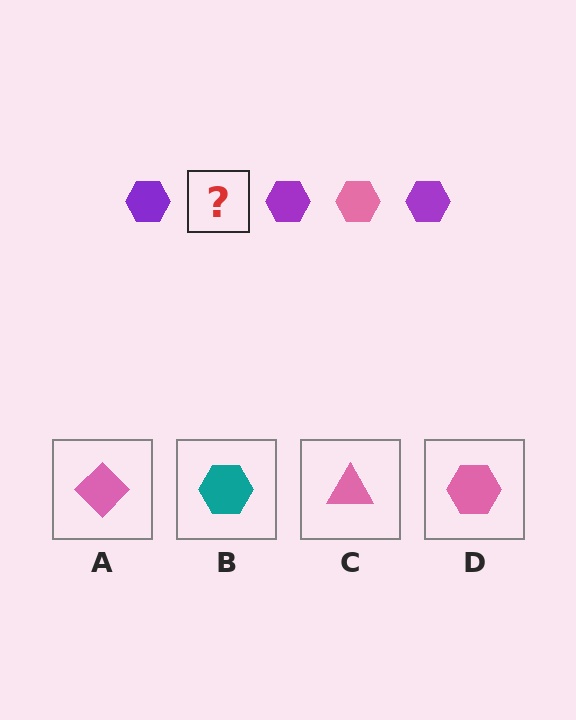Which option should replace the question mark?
Option D.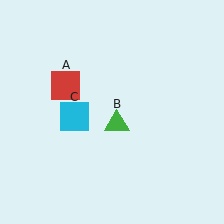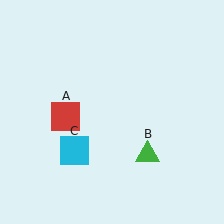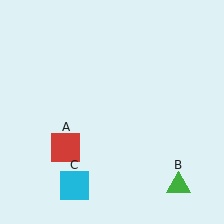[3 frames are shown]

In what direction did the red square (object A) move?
The red square (object A) moved down.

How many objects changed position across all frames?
3 objects changed position: red square (object A), green triangle (object B), cyan square (object C).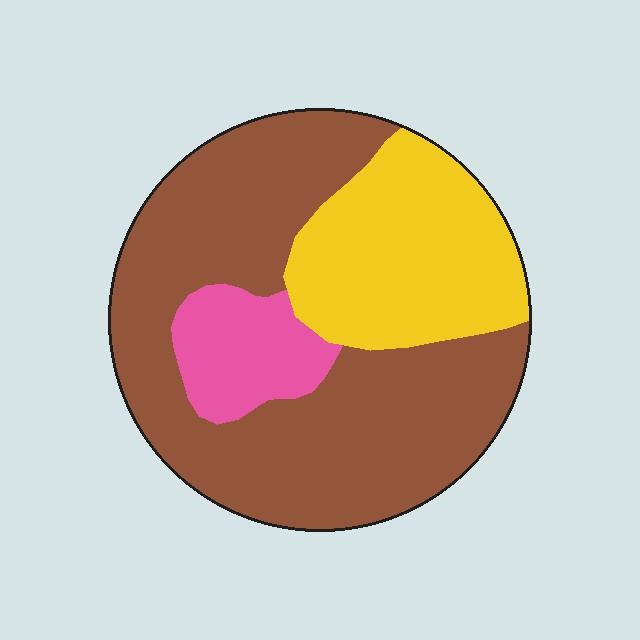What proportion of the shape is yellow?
Yellow covers around 25% of the shape.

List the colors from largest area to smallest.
From largest to smallest: brown, yellow, pink.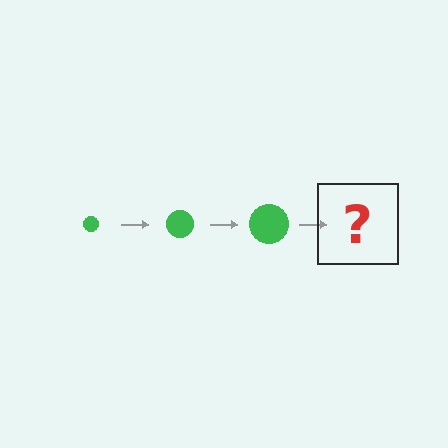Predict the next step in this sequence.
The next step is a green circle, larger than the previous one.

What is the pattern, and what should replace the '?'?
The pattern is that the circle gets progressively larger each step. The '?' should be a green circle, larger than the previous one.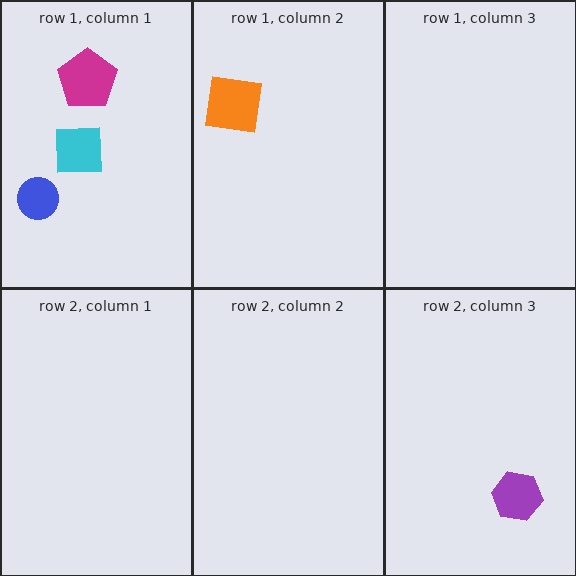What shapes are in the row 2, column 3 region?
The purple hexagon.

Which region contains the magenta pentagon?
The row 1, column 1 region.